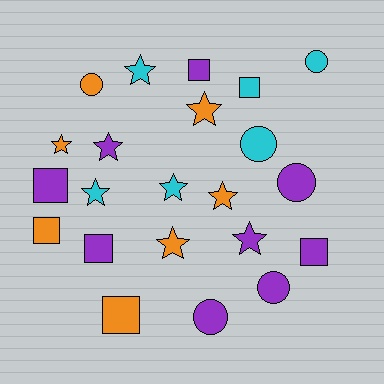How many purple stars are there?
There are 2 purple stars.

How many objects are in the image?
There are 22 objects.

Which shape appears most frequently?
Star, with 9 objects.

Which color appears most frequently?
Purple, with 9 objects.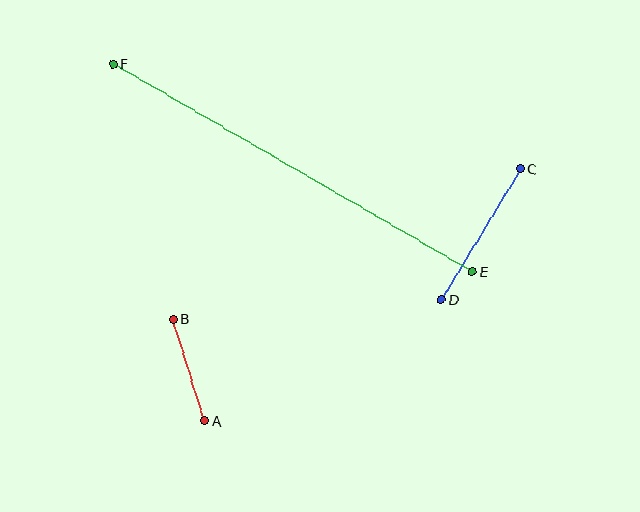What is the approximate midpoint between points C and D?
The midpoint is at approximately (481, 234) pixels.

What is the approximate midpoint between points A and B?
The midpoint is at approximately (189, 370) pixels.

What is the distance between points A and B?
The distance is approximately 107 pixels.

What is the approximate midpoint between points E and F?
The midpoint is at approximately (293, 168) pixels.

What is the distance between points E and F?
The distance is approximately 415 pixels.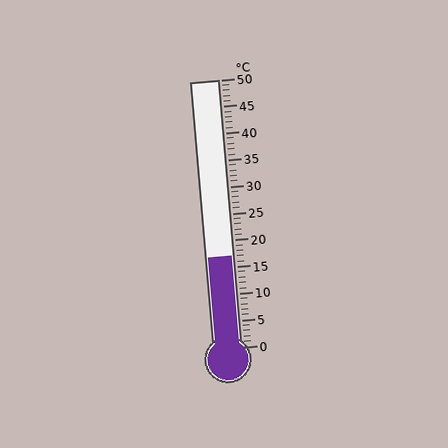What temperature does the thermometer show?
The thermometer shows approximately 17°C.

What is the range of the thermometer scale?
The thermometer scale ranges from 0°C to 50°C.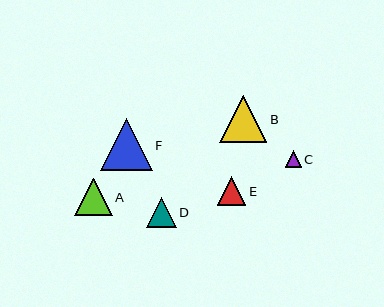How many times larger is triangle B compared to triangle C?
Triangle B is approximately 2.9 times the size of triangle C.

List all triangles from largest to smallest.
From largest to smallest: F, B, A, D, E, C.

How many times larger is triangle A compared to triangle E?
Triangle A is approximately 1.3 times the size of triangle E.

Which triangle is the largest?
Triangle F is the largest with a size of approximately 52 pixels.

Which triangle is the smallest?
Triangle C is the smallest with a size of approximately 16 pixels.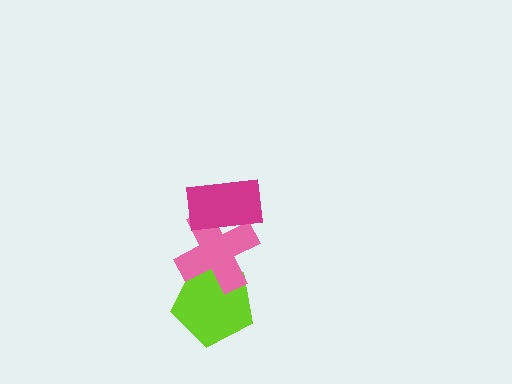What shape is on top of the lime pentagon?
The pink cross is on top of the lime pentagon.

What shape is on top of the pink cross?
The magenta rectangle is on top of the pink cross.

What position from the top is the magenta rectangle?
The magenta rectangle is 1st from the top.